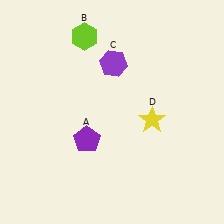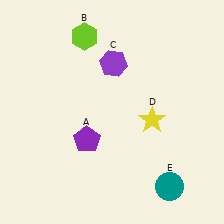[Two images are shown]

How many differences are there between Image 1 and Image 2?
There is 1 difference between the two images.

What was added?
A teal circle (E) was added in Image 2.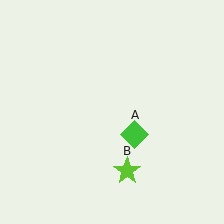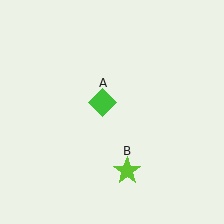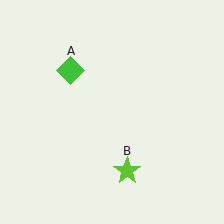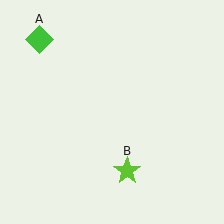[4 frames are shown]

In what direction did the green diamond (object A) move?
The green diamond (object A) moved up and to the left.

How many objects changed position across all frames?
1 object changed position: green diamond (object A).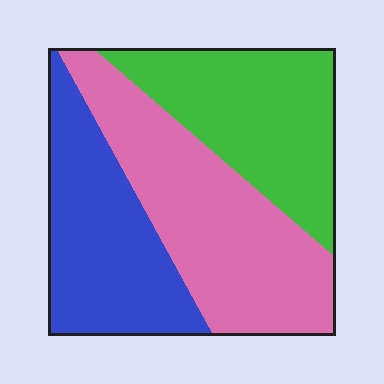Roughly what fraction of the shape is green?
Green takes up about one third (1/3) of the shape.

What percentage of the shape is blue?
Blue takes up between a quarter and a half of the shape.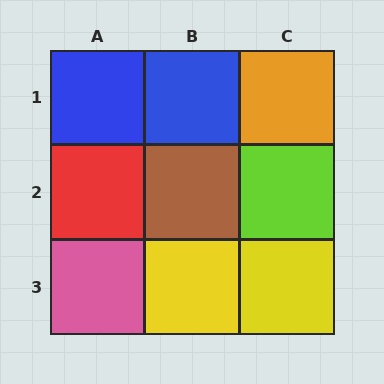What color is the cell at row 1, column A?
Blue.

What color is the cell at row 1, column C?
Orange.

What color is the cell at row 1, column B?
Blue.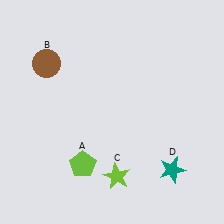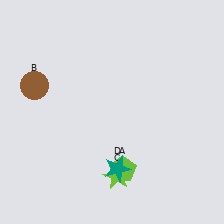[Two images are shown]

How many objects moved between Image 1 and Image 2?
3 objects moved between the two images.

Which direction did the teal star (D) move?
The teal star (D) moved left.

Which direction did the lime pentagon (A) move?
The lime pentagon (A) moved right.